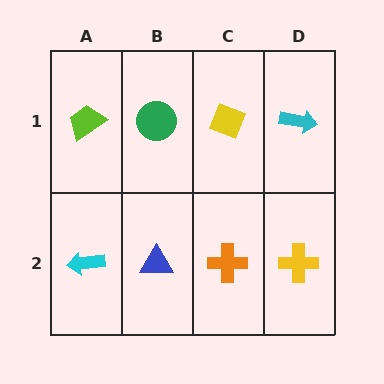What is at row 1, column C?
A yellow diamond.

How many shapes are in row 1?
4 shapes.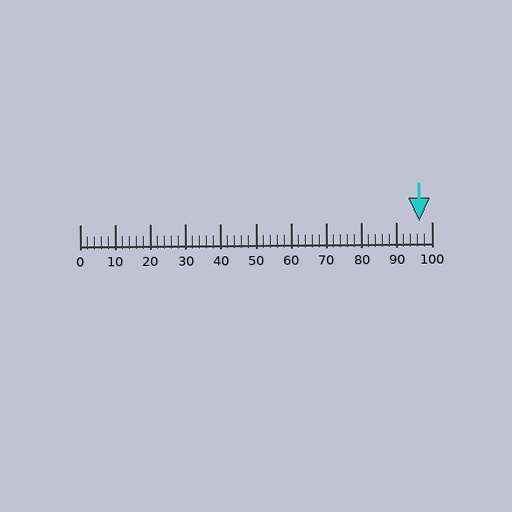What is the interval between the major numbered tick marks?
The major tick marks are spaced 10 units apart.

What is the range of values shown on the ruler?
The ruler shows values from 0 to 100.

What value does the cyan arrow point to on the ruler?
The cyan arrow points to approximately 96.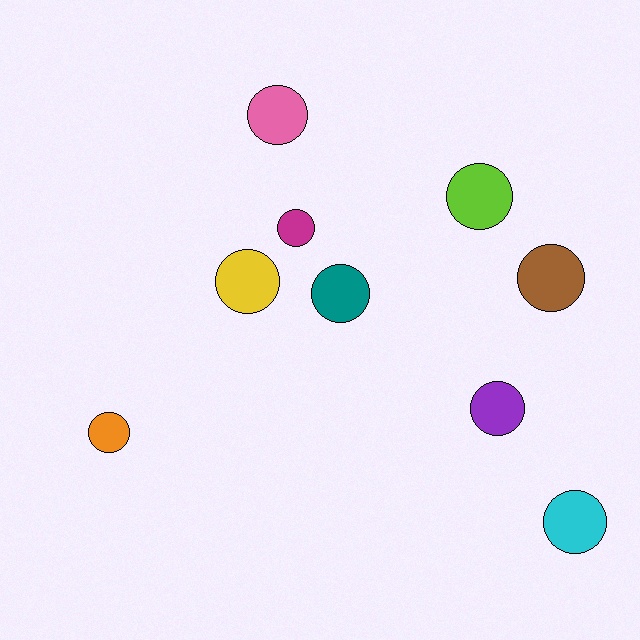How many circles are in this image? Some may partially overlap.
There are 9 circles.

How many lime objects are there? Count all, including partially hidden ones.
There is 1 lime object.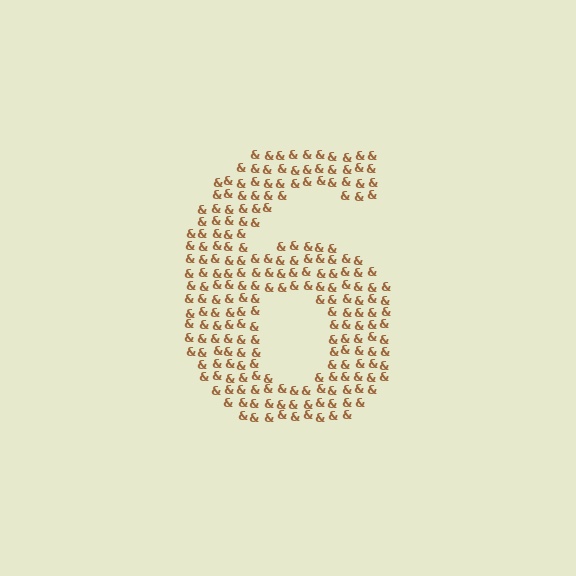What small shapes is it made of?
It is made of small ampersands.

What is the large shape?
The large shape is the digit 6.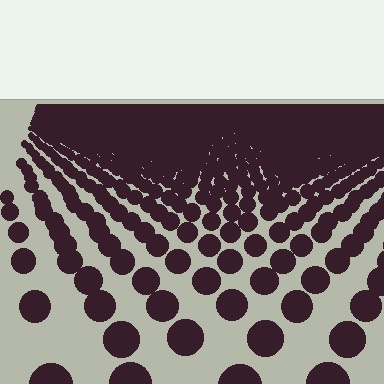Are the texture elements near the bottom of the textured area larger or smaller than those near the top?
Larger. Near the bottom, elements are closer to the viewer and appear at a bigger on-screen size.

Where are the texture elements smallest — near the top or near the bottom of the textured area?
Near the top.